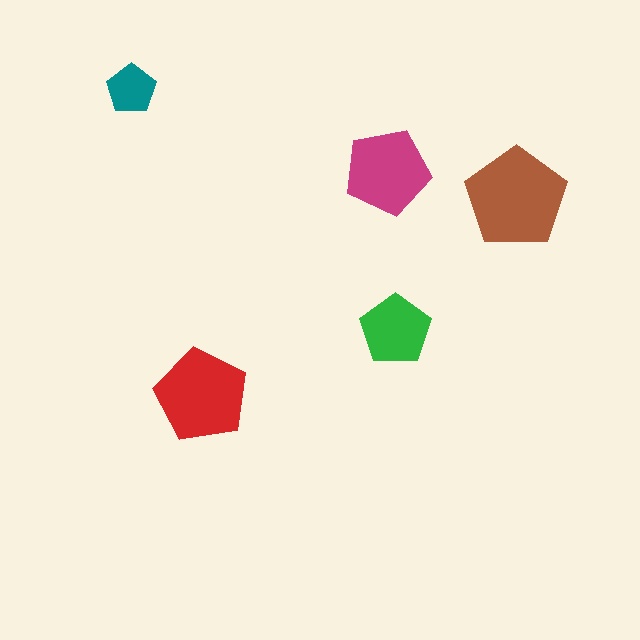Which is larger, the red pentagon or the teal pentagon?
The red one.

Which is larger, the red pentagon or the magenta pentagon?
The red one.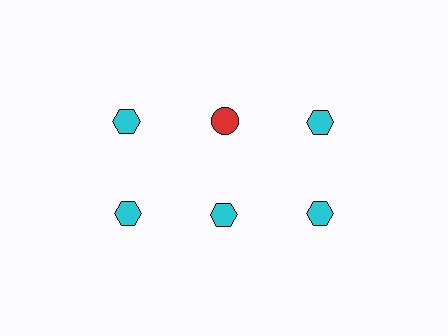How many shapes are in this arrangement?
There are 6 shapes arranged in a grid pattern.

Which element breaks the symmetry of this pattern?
The red circle in the top row, second from left column breaks the symmetry. All other shapes are cyan hexagons.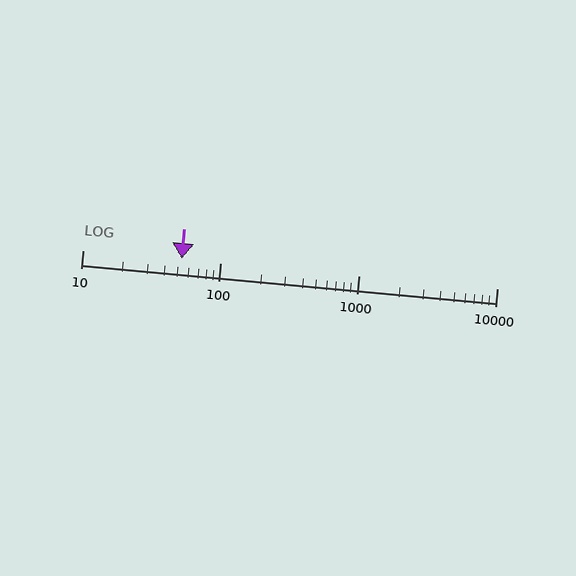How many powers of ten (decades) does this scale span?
The scale spans 3 decades, from 10 to 10000.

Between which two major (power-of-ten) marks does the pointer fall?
The pointer is between 10 and 100.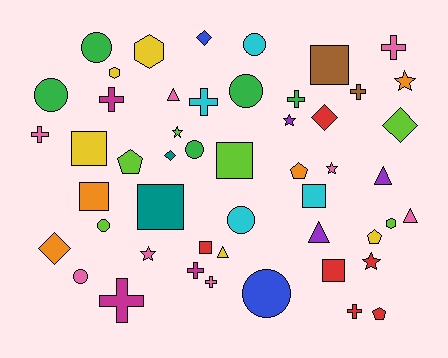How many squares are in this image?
There are 8 squares.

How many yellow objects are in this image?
There are 5 yellow objects.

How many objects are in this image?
There are 50 objects.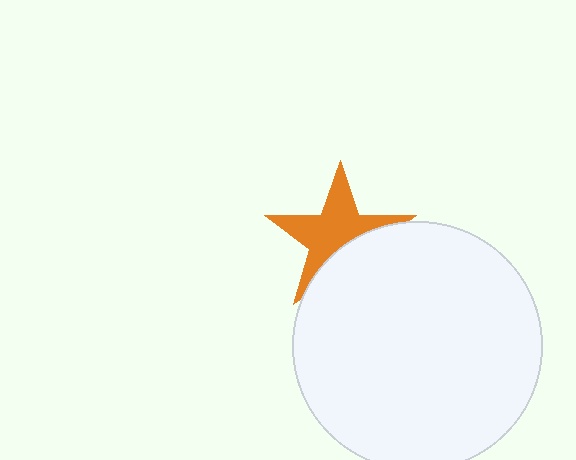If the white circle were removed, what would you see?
You would see the complete orange star.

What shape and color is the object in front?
The object in front is a white circle.